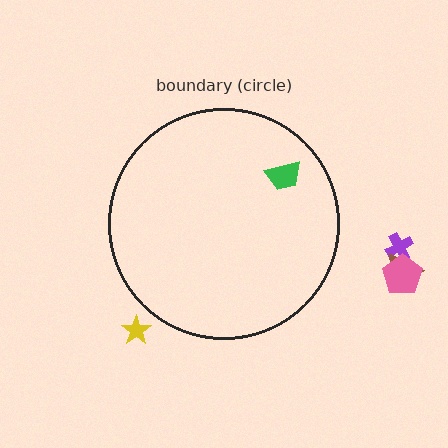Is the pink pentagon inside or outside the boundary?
Outside.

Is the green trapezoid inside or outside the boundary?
Inside.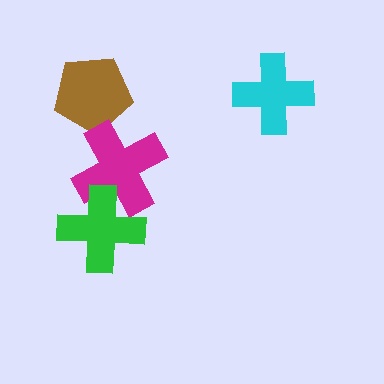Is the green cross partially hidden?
No, no other shape covers it.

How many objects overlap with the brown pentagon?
1 object overlaps with the brown pentagon.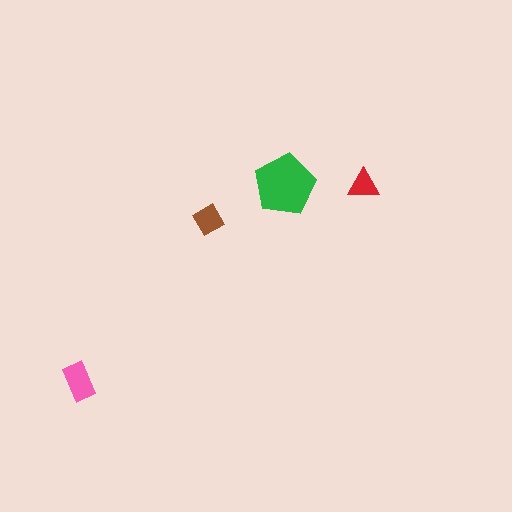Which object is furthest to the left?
The pink rectangle is leftmost.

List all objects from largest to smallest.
The green pentagon, the pink rectangle, the brown diamond, the red triangle.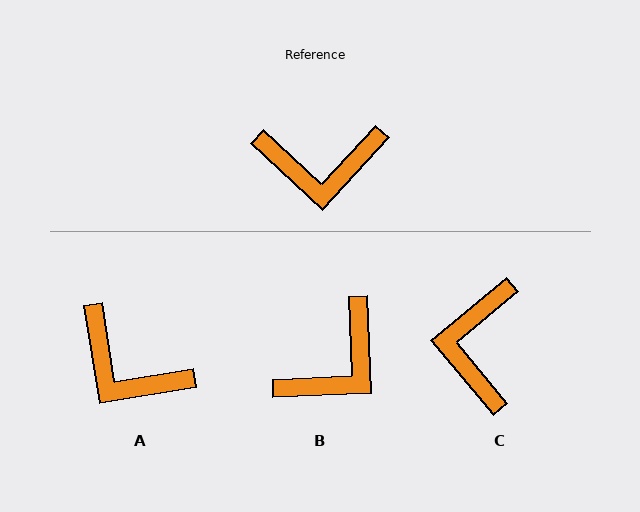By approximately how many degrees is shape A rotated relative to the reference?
Approximately 38 degrees clockwise.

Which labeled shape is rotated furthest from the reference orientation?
C, about 98 degrees away.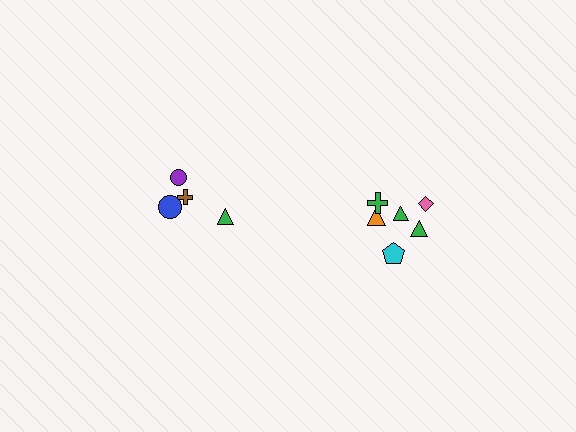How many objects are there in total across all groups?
There are 10 objects.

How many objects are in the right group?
There are 6 objects.